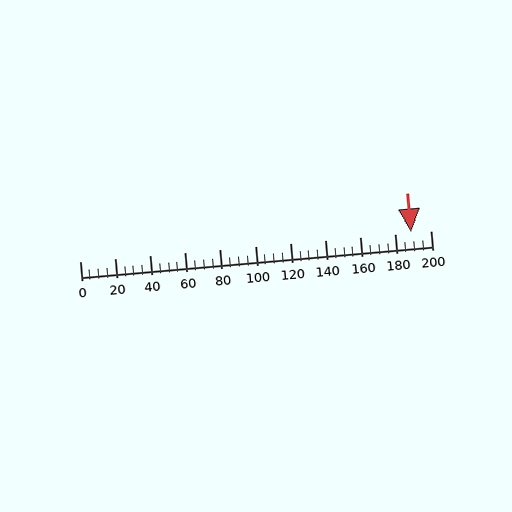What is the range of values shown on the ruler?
The ruler shows values from 0 to 200.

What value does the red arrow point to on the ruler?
The red arrow points to approximately 189.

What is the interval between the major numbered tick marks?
The major tick marks are spaced 20 units apart.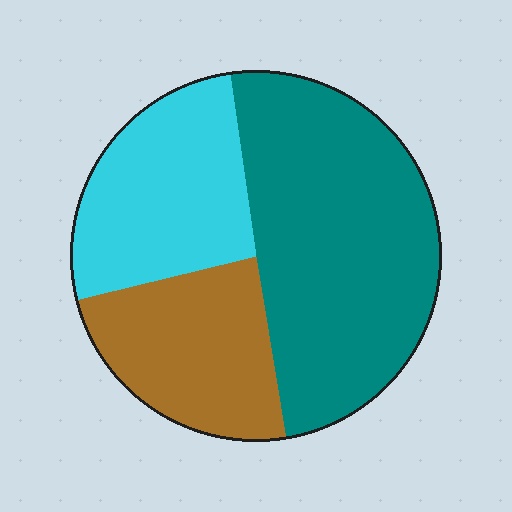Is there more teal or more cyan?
Teal.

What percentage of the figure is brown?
Brown covers about 25% of the figure.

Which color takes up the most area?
Teal, at roughly 50%.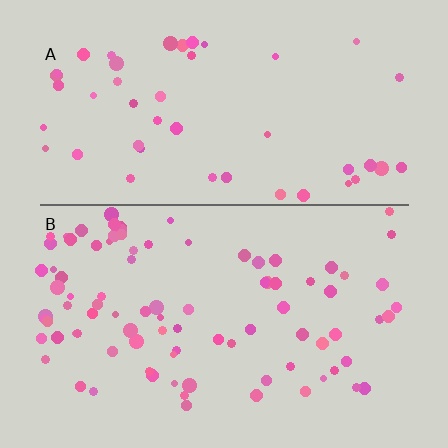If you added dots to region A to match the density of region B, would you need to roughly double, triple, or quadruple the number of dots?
Approximately double.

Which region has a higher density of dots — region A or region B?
B (the bottom).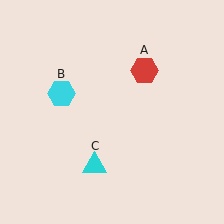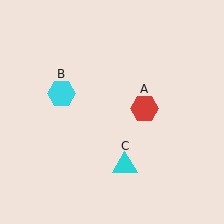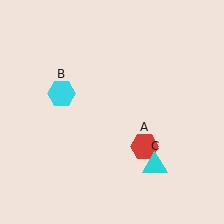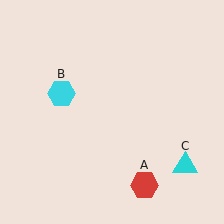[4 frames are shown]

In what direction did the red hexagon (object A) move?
The red hexagon (object A) moved down.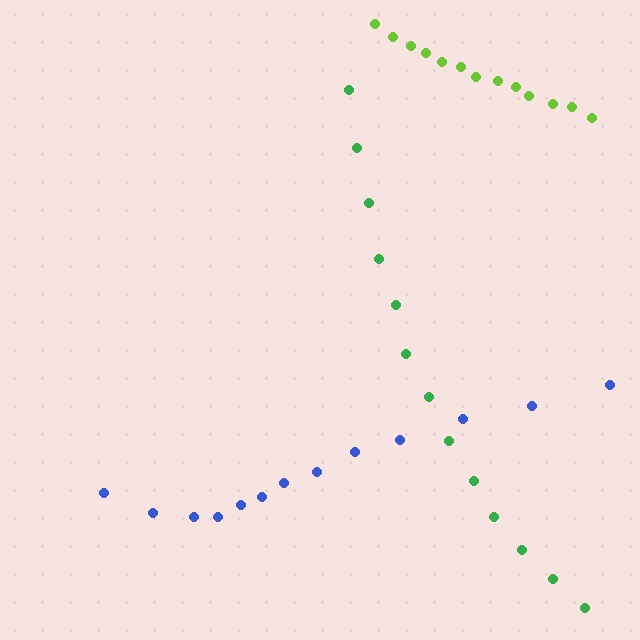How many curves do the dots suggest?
There are 3 distinct paths.